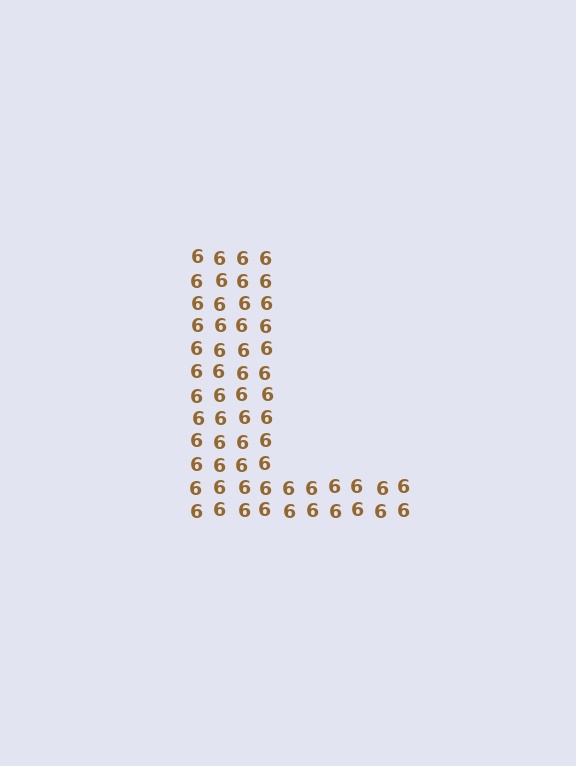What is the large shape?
The large shape is the letter L.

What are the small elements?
The small elements are digit 6's.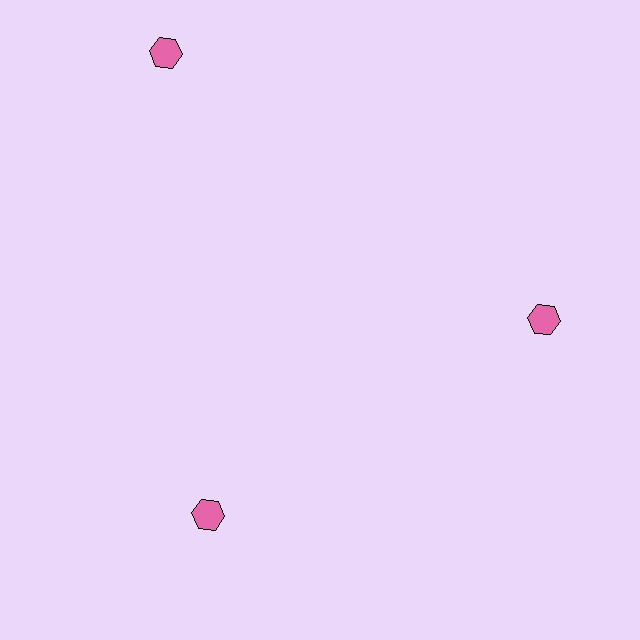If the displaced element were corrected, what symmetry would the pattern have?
It would have 3-fold rotational symmetry — the pattern would map onto itself every 120 degrees.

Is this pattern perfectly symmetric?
No. The 3 pink hexagons are arranged in a ring, but one element near the 11 o'clock position is pushed outward from the center, breaking the 3-fold rotational symmetry.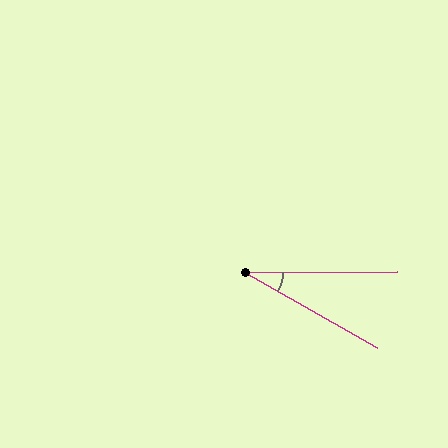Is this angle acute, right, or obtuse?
It is acute.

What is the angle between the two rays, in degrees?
Approximately 30 degrees.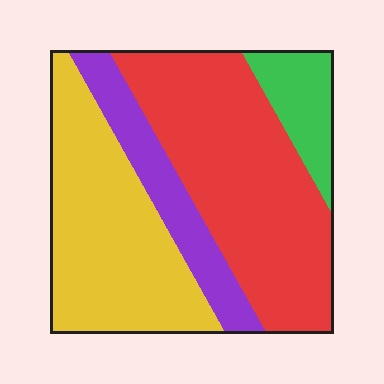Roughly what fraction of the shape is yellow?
Yellow takes up about one third (1/3) of the shape.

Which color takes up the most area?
Red, at roughly 40%.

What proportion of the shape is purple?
Purple covers 14% of the shape.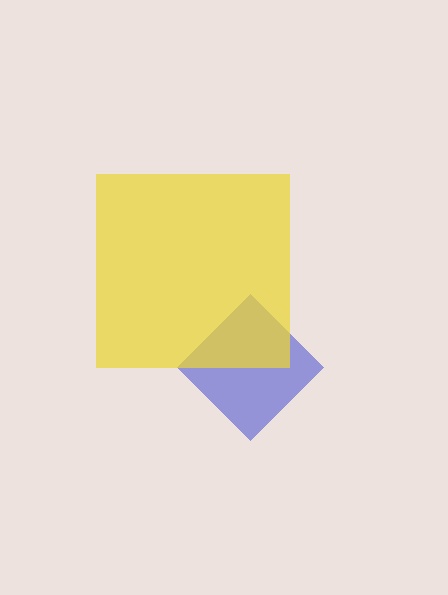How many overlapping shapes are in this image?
There are 2 overlapping shapes in the image.